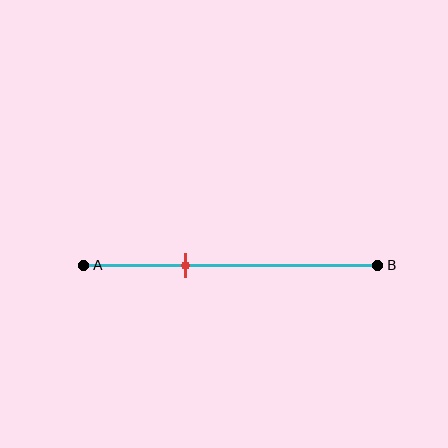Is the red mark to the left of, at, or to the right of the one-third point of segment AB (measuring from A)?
The red mark is approximately at the one-third point of segment AB.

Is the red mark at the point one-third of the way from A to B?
Yes, the mark is approximately at the one-third point.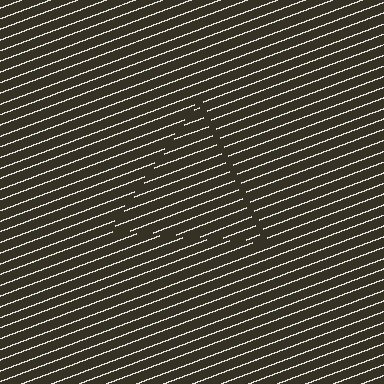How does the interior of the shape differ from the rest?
The interior of the shape contains the same grating, shifted by half a period — the contour is defined by the phase discontinuity where line-ends from the inner and outer gratings abut.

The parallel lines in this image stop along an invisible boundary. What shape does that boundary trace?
An illusory triangle. The interior of the shape contains the same grating, shifted by half a period — the contour is defined by the phase discontinuity where line-ends from the inner and outer gratings abut.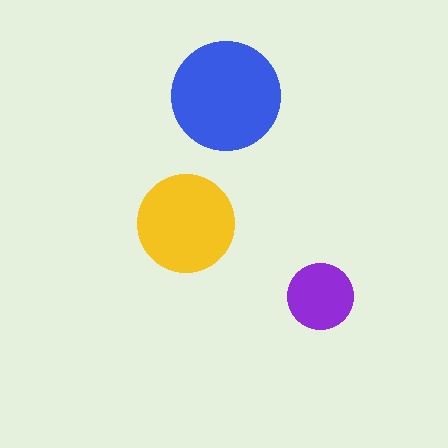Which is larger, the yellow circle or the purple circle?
The yellow one.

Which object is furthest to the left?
The yellow circle is leftmost.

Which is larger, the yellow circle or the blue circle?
The blue one.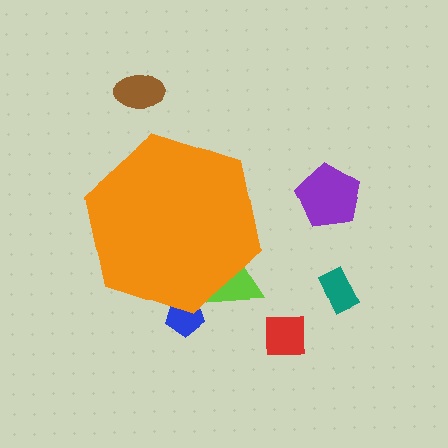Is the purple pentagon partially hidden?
No, the purple pentagon is fully visible.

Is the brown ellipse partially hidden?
No, the brown ellipse is fully visible.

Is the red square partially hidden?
No, the red square is fully visible.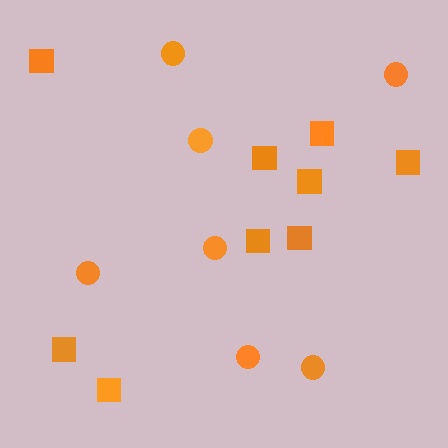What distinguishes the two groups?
There are 2 groups: one group of circles (7) and one group of squares (9).